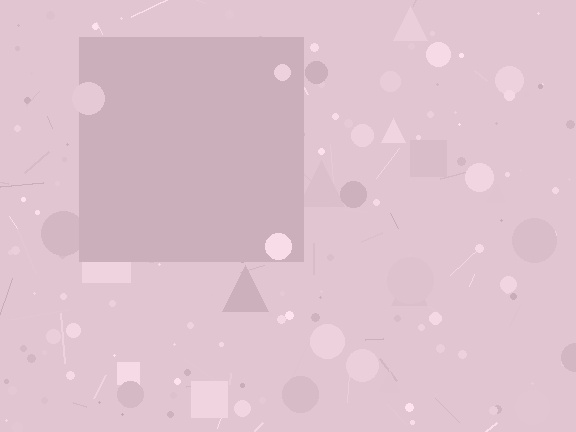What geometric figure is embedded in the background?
A square is embedded in the background.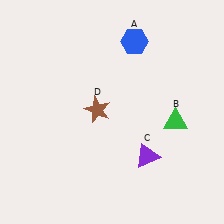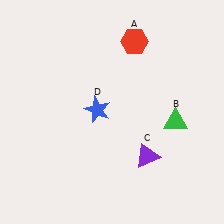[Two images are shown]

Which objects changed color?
A changed from blue to red. D changed from brown to blue.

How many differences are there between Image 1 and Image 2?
There are 2 differences between the two images.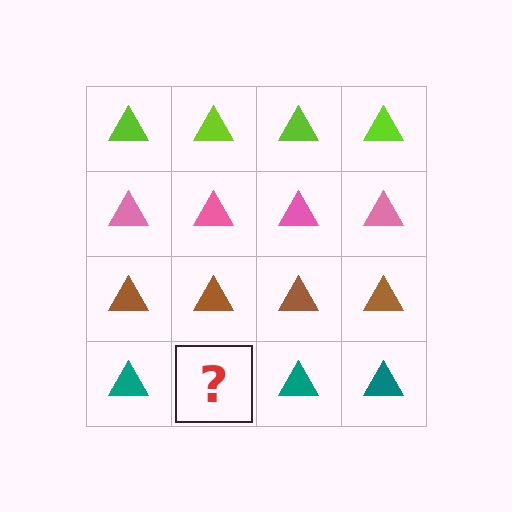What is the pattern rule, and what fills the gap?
The rule is that each row has a consistent color. The gap should be filled with a teal triangle.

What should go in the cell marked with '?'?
The missing cell should contain a teal triangle.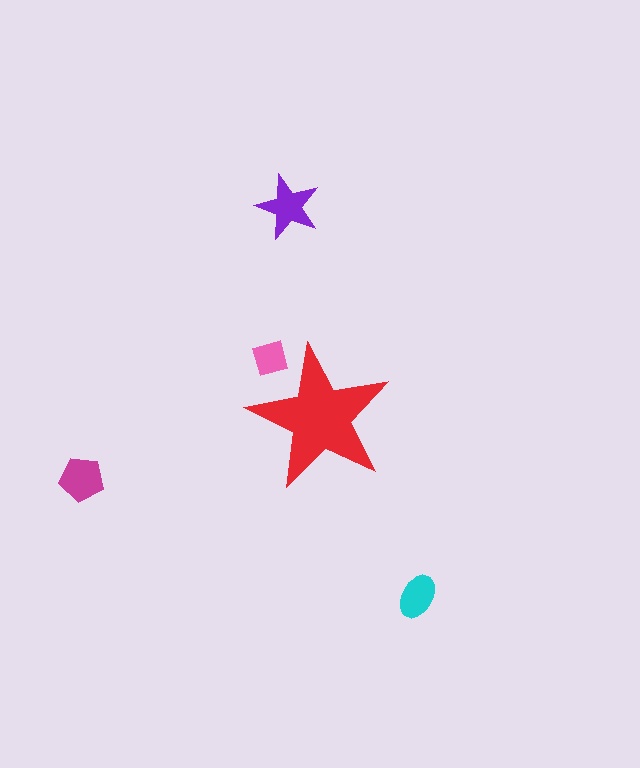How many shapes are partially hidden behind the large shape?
1 shape is partially hidden.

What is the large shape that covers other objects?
A red star.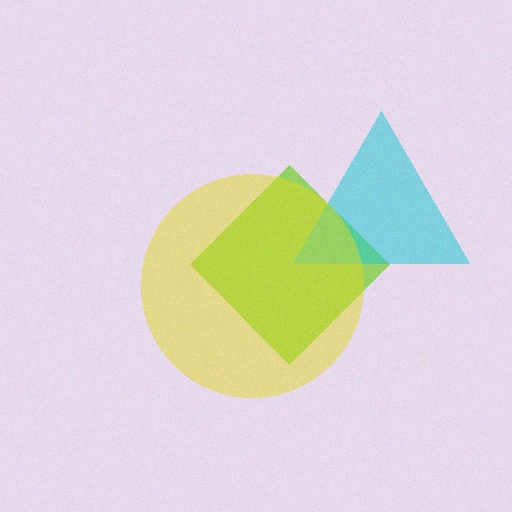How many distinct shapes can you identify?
There are 3 distinct shapes: a lime diamond, a cyan triangle, a yellow circle.